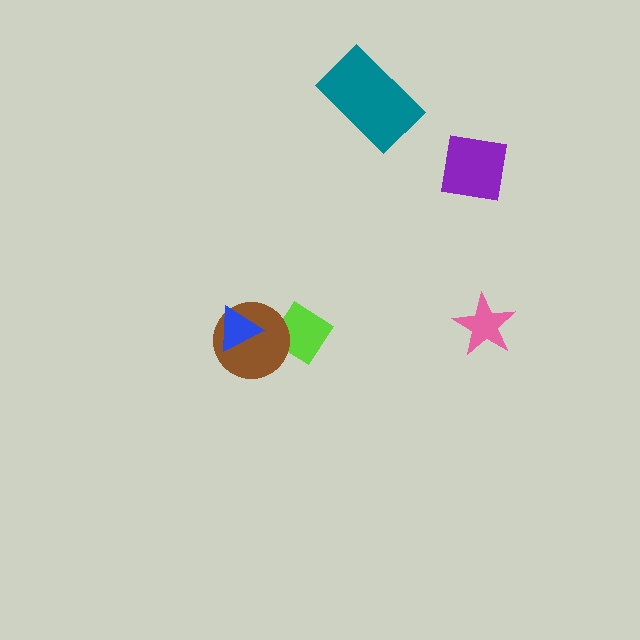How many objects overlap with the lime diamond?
1 object overlaps with the lime diamond.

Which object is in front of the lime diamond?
The brown circle is in front of the lime diamond.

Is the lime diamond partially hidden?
Yes, it is partially covered by another shape.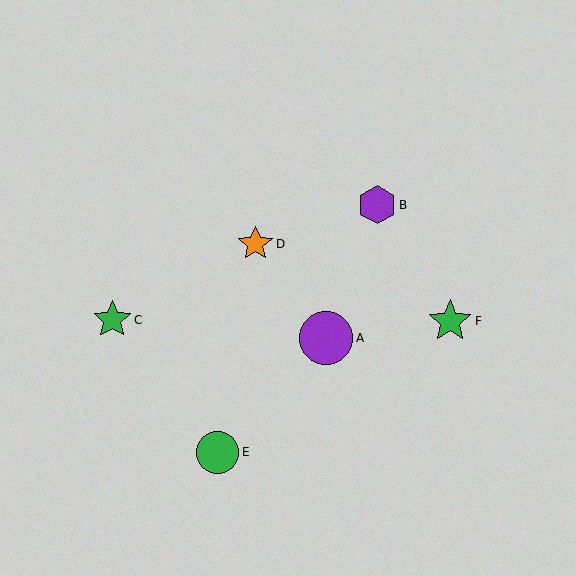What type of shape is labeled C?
Shape C is a green star.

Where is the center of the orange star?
The center of the orange star is at (255, 244).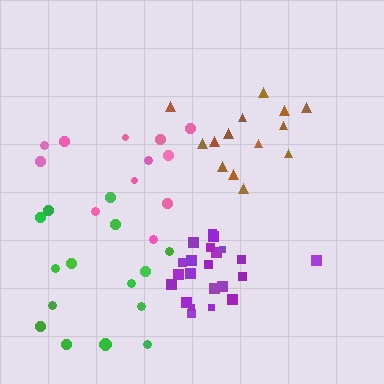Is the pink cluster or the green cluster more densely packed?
Pink.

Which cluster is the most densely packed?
Purple.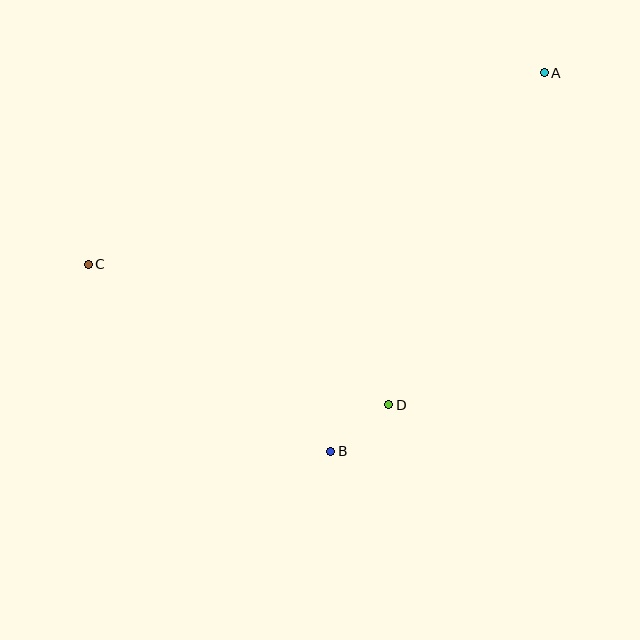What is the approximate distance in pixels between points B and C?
The distance between B and C is approximately 306 pixels.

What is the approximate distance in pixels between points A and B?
The distance between A and B is approximately 435 pixels.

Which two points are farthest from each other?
Points A and C are farthest from each other.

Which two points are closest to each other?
Points B and D are closest to each other.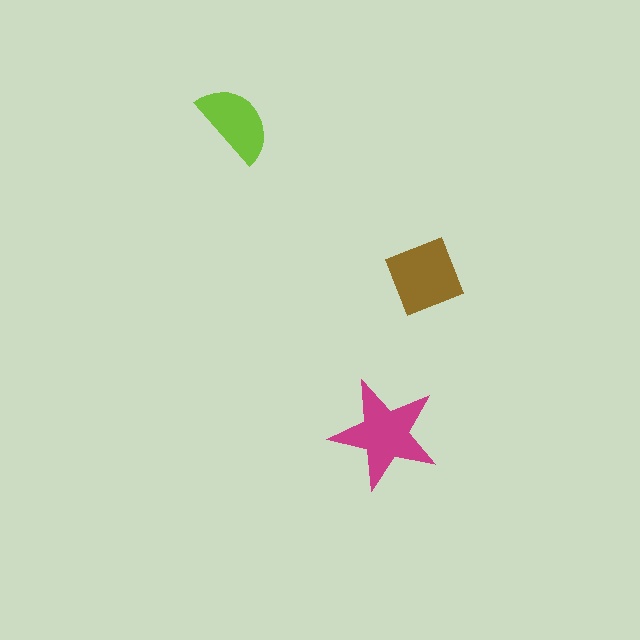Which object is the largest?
The magenta star.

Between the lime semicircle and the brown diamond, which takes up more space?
The brown diamond.